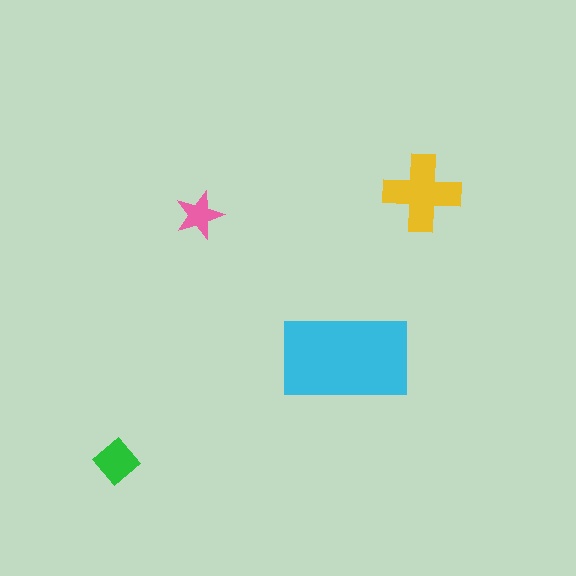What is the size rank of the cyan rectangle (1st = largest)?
1st.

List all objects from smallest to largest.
The pink star, the green diamond, the yellow cross, the cyan rectangle.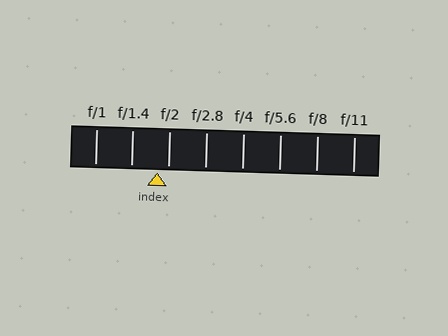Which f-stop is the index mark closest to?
The index mark is closest to f/2.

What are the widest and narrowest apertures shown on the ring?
The widest aperture shown is f/1 and the narrowest is f/11.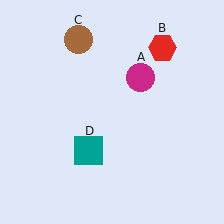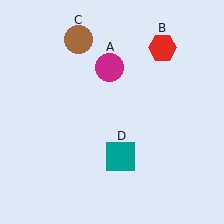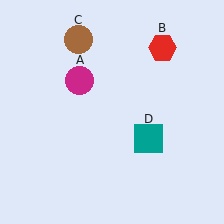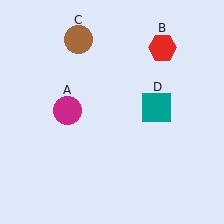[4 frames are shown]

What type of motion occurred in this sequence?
The magenta circle (object A), teal square (object D) rotated counterclockwise around the center of the scene.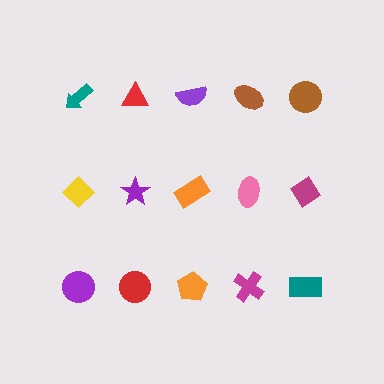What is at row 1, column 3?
A purple semicircle.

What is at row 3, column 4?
A magenta cross.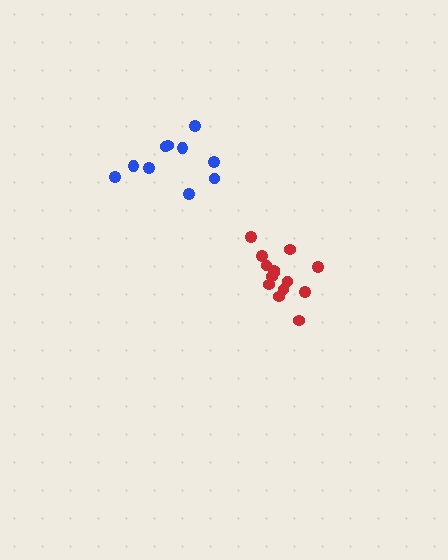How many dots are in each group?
Group 1: 14 dots, Group 2: 10 dots (24 total).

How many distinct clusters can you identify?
There are 2 distinct clusters.